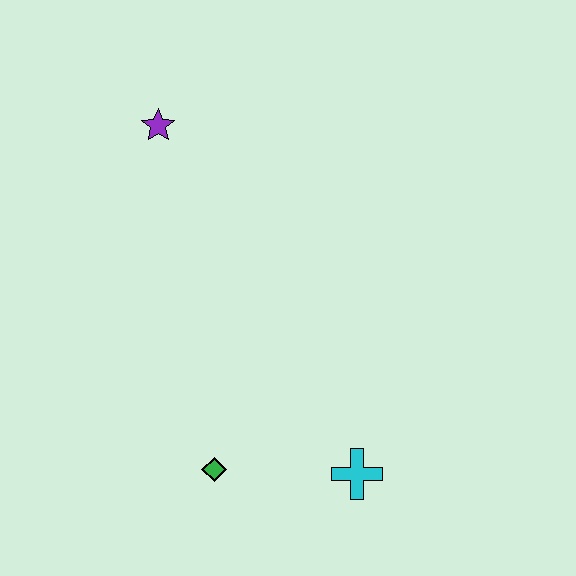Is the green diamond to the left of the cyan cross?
Yes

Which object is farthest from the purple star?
The cyan cross is farthest from the purple star.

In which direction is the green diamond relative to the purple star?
The green diamond is below the purple star.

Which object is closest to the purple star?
The green diamond is closest to the purple star.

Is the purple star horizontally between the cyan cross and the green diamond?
No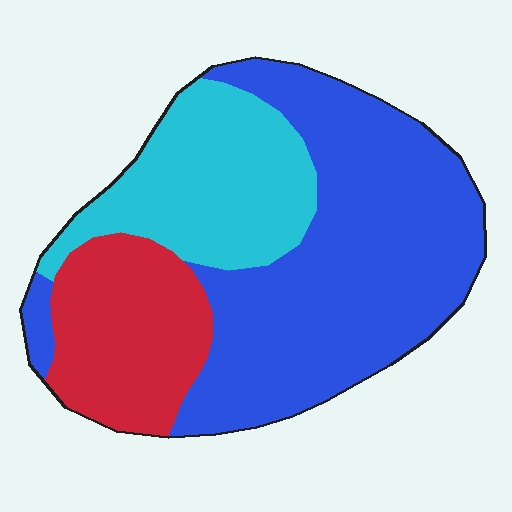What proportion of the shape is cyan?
Cyan covers 25% of the shape.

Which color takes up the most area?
Blue, at roughly 55%.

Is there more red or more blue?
Blue.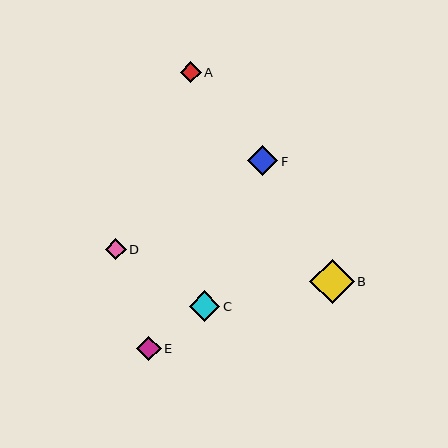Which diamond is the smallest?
Diamond A is the smallest with a size of approximately 21 pixels.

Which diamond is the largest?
Diamond B is the largest with a size of approximately 45 pixels.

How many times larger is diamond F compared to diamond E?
Diamond F is approximately 1.2 times the size of diamond E.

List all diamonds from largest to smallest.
From largest to smallest: B, F, C, E, D, A.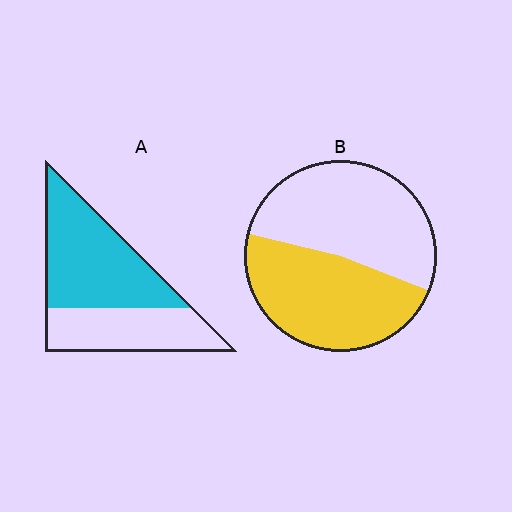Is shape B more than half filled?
Roughly half.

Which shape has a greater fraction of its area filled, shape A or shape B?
Shape A.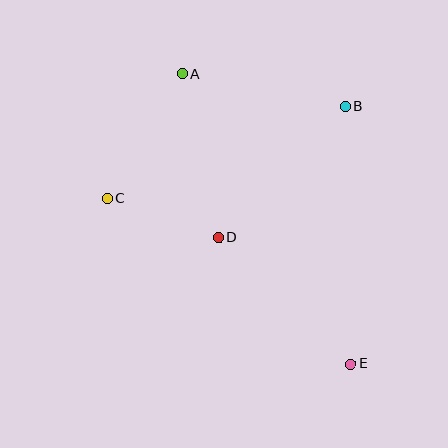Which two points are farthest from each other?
Points A and E are farthest from each other.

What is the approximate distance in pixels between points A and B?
The distance between A and B is approximately 166 pixels.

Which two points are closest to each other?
Points C and D are closest to each other.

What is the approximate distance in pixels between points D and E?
The distance between D and E is approximately 183 pixels.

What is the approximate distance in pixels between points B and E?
The distance between B and E is approximately 258 pixels.